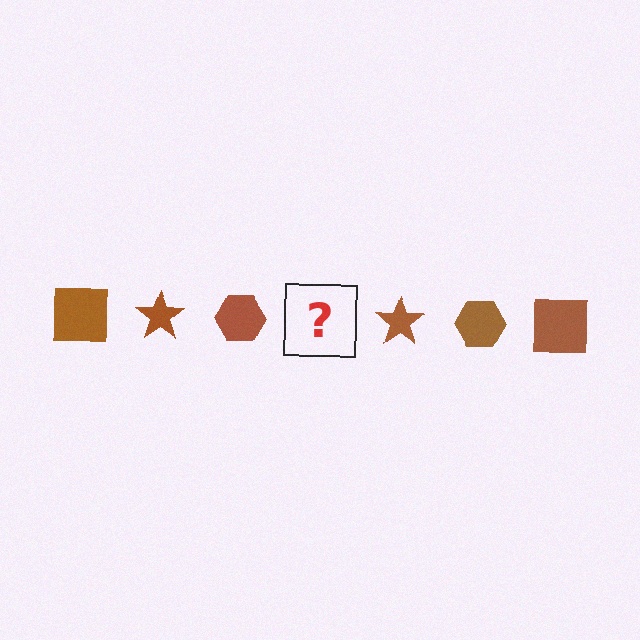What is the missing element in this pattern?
The missing element is a brown square.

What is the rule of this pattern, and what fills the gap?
The rule is that the pattern cycles through square, star, hexagon shapes in brown. The gap should be filled with a brown square.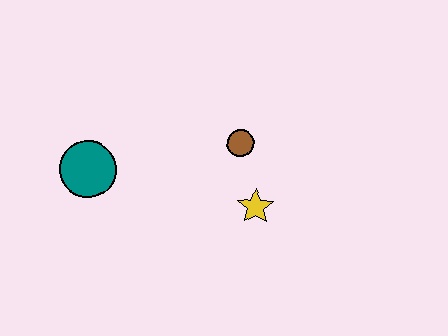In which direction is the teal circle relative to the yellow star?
The teal circle is to the left of the yellow star.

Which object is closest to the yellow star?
The brown circle is closest to the yellow star.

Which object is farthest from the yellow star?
The teal circle is farthest from the yellow star.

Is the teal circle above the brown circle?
No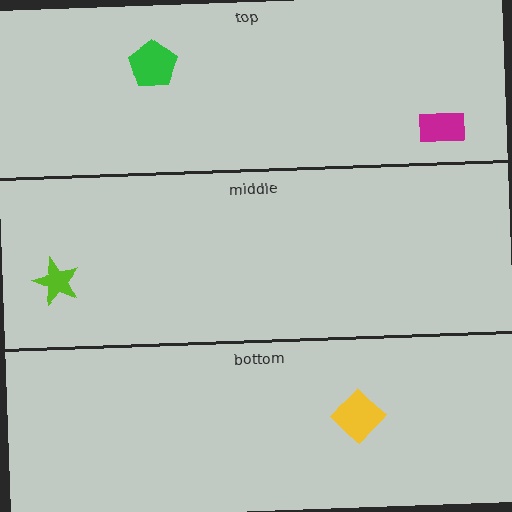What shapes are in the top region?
The green pentagon, the magenta rectangle.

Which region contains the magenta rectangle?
The top region.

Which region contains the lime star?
The middle region.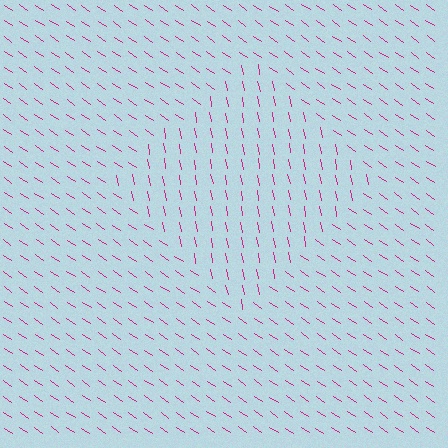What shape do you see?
I see a diamond.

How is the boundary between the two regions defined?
The boundary is defined purely by a change in line orientation (approximately 45 degrees difference). All lines are the same color and thickness.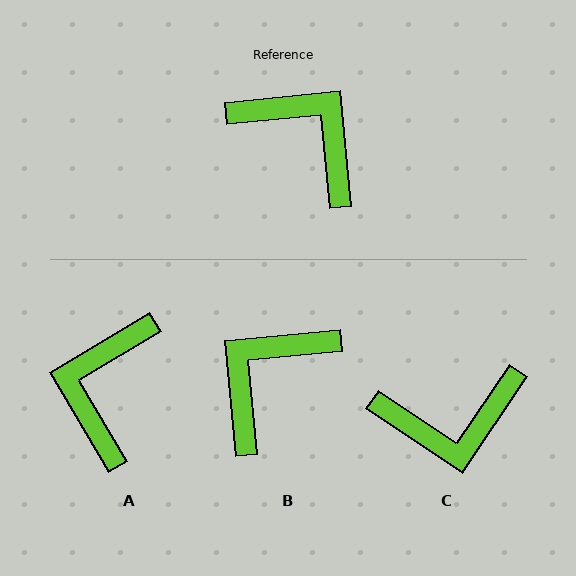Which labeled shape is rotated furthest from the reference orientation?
C, about 130 degrees away.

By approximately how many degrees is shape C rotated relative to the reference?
Approximately 130 degrees clockwise.